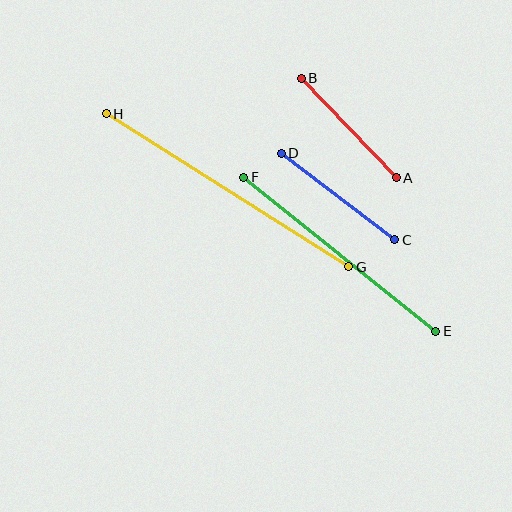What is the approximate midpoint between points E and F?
The midpoint is at approximately (340, 254) pixels.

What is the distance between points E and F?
The distance is approximately 246 pixels.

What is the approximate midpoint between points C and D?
The midpoint is at approximately (338, 196) pixels.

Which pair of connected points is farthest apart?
Points G and H are farthest apart.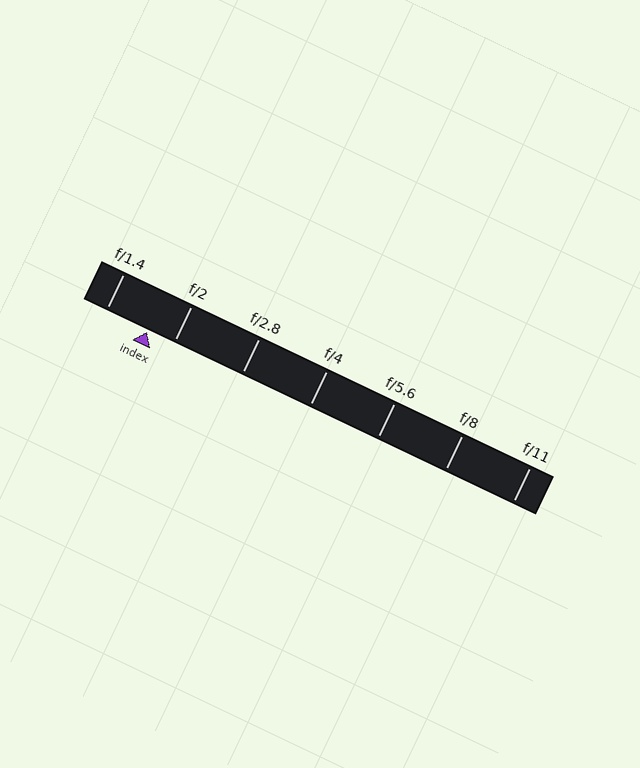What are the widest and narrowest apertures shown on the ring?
The widest aperture shown is f/1.4 and the narrowest is f/11.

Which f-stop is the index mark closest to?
The index mark is closest to f/2.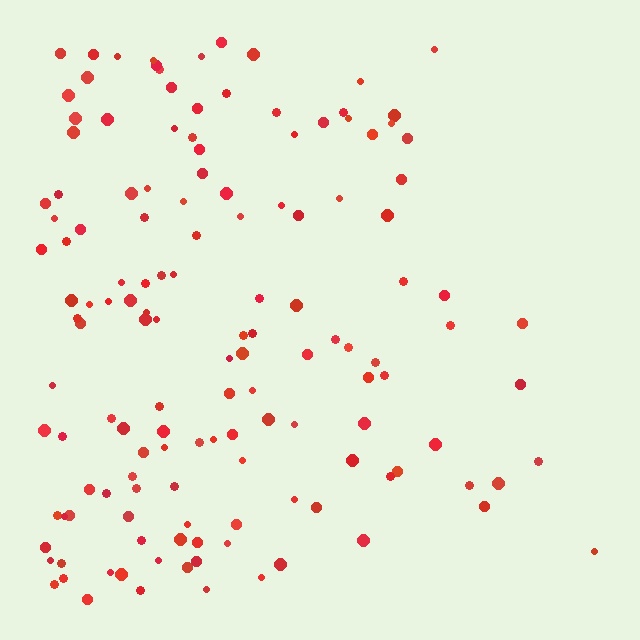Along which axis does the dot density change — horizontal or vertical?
Horizontal.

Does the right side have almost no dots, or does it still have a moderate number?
Still a moderate number, just noticeably fewer than the left.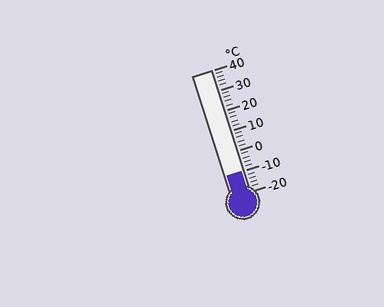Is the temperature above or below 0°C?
The temperature is below 0°C.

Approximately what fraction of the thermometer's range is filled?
The thermometer is filled to approximately 15% of its range.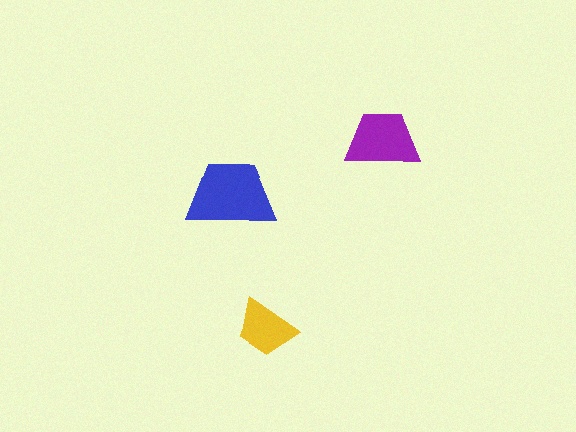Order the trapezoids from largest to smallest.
the blue one, the purple one, the yellow one.